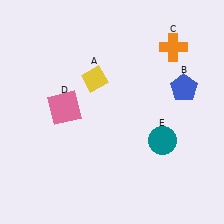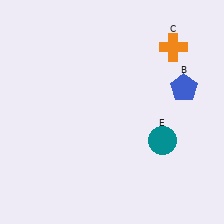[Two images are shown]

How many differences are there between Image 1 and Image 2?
There are 2 differences between the two images.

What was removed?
The yellow diamond (A), the pink square (D) were removed in Image 2.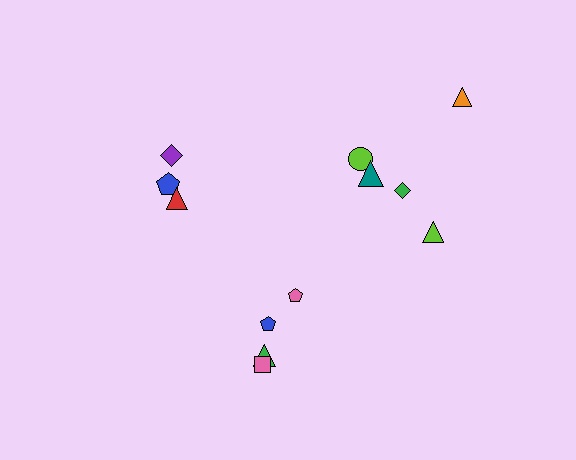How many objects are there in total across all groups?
There are 12 objects.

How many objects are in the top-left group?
There are 3 objects.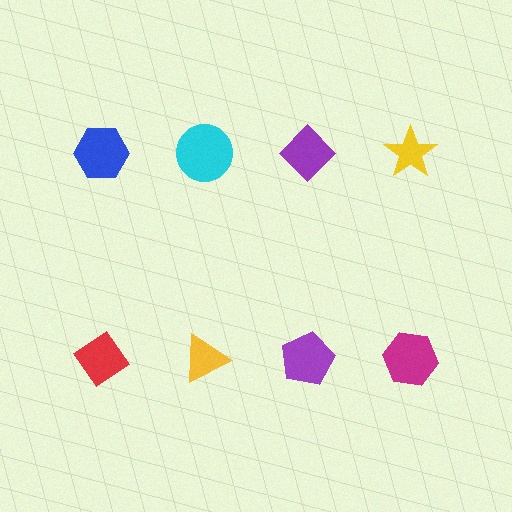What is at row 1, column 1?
A blue hexagon.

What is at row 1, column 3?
A purple diamond.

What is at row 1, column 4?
A yellow star.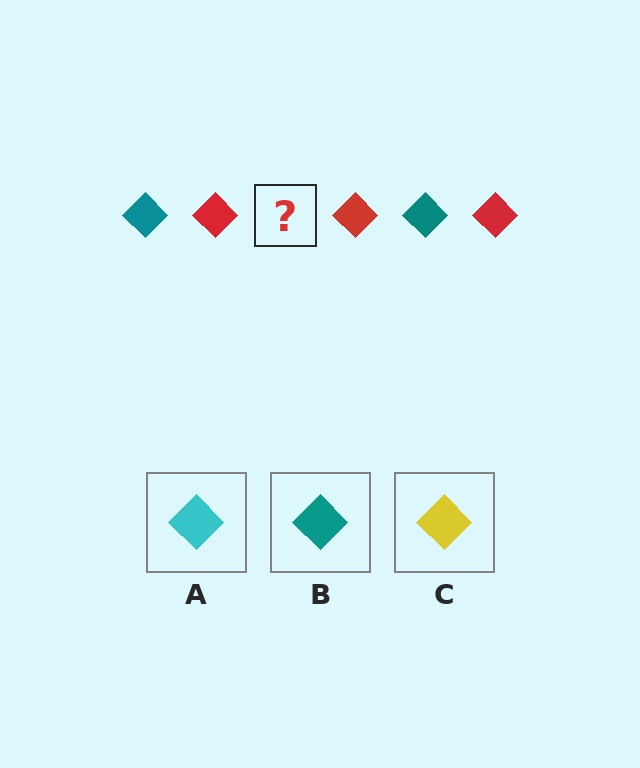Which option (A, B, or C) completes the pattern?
B.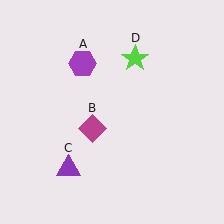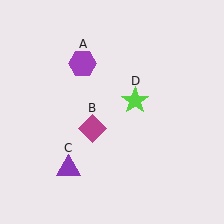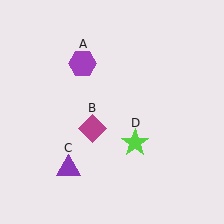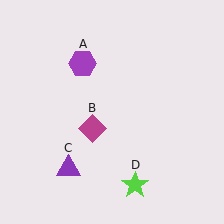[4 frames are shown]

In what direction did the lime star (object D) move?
The lime star (object D) moved down.